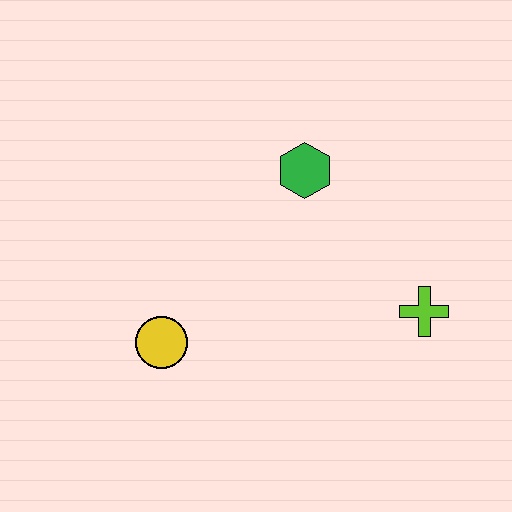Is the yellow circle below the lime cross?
Yes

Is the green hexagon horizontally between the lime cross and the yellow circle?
Yes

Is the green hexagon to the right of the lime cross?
No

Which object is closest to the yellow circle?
The green hexagon is closest to the yellow circle.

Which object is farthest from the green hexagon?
The yellow circle is farthest from the green hexagon.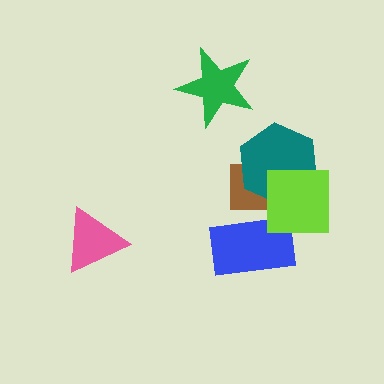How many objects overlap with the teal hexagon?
2 objects overlap with the teal hexagon.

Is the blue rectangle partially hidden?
Yes, it is partially covered by another shape.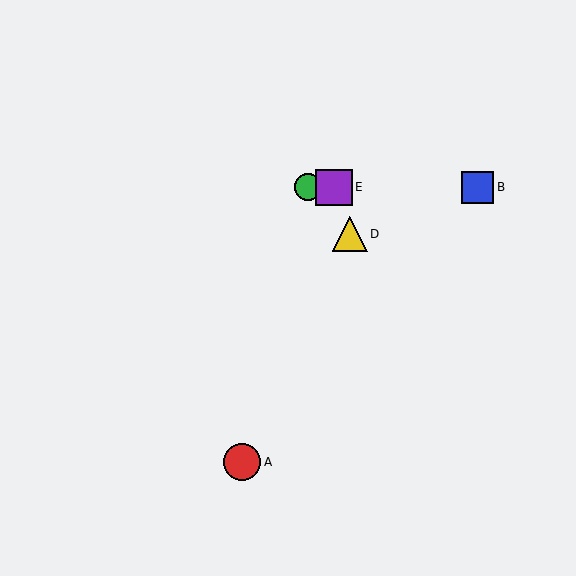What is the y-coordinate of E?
Object E is at y≈187.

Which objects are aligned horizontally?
Objects B, C, E are aligned horizontally.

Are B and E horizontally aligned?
Yes, both are at y≈187.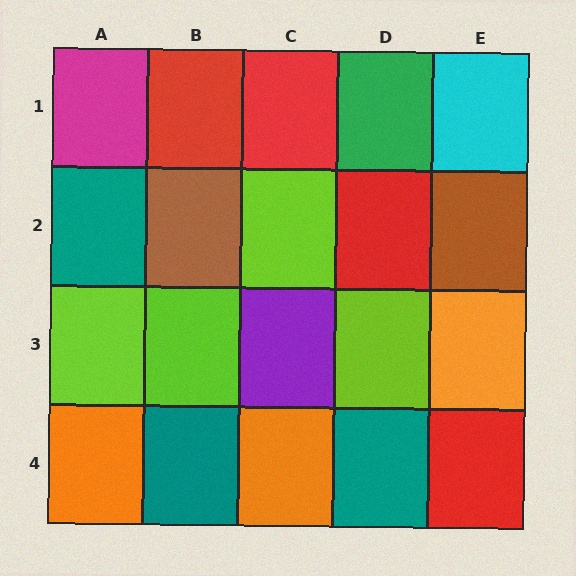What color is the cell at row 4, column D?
Teal.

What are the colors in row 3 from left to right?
Lime, lime, purple, lime, orange.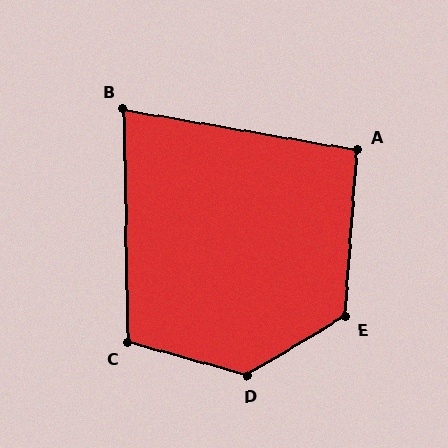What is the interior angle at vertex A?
Approximately 96 degrees (obtuse).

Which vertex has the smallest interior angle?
B, at approximately 79 degrees.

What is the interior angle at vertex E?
Approximately 125 degrees (obtuse).